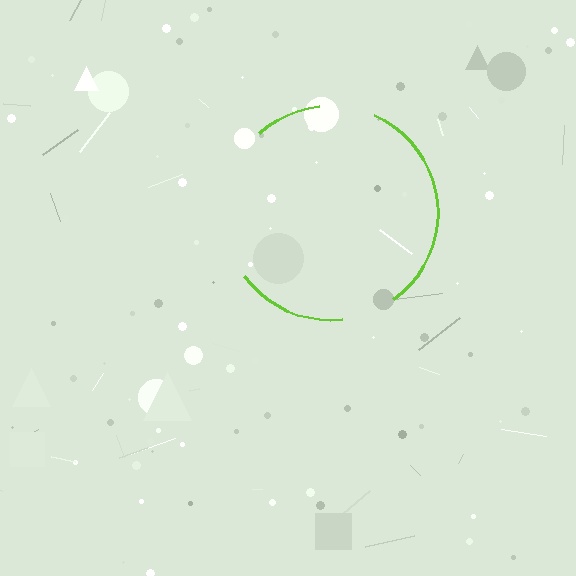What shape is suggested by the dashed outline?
The dashed outline suggests a circle.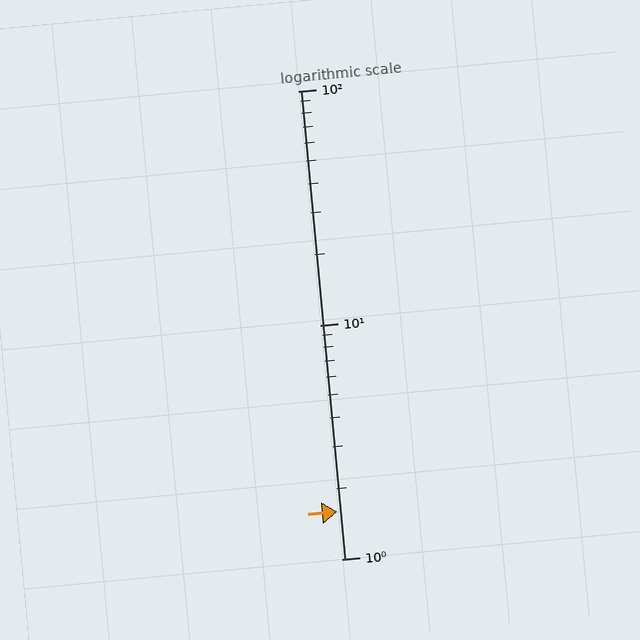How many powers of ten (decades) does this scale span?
The scale spans 2 decades, from 1 to 100.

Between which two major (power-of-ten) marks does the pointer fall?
The pointer is between 1 and 10.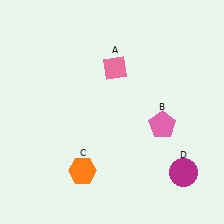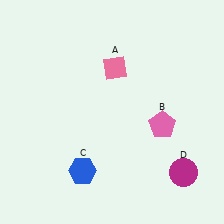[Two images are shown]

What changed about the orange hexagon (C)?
In Image 1, C is orange. In Image 2, it changed to blue.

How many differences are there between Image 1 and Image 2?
There is 1 difference between the two images.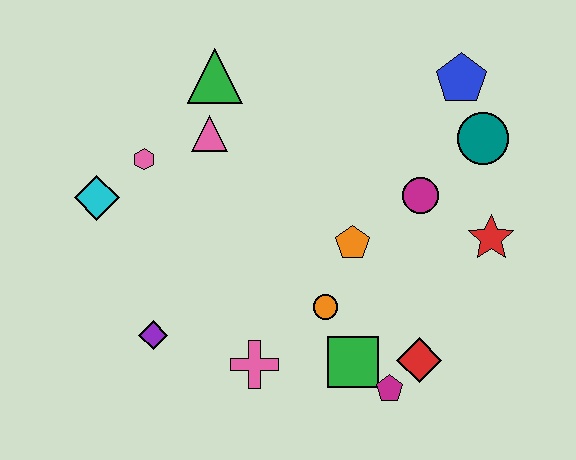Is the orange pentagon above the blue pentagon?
No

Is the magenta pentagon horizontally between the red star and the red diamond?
No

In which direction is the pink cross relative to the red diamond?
The pink cross is to the left of the red diamond.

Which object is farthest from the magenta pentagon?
The green triangle is farthest from the magenta pentagon.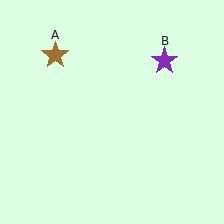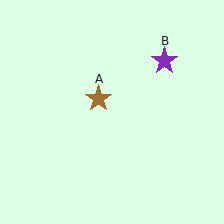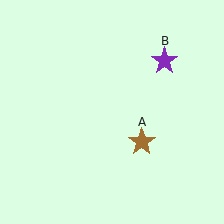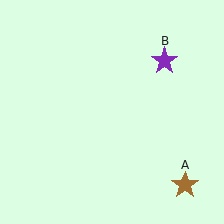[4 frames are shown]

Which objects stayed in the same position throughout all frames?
Purple star (object B) remained stationary.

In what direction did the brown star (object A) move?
The brown star (object A) moved down and to the right.